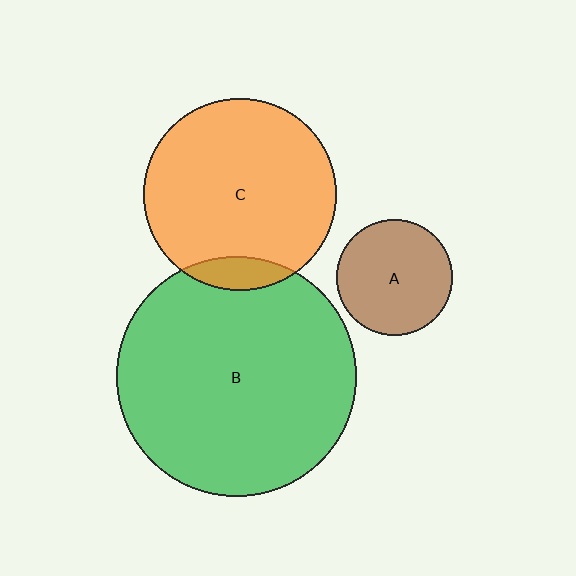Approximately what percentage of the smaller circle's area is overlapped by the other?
Approximately 10%.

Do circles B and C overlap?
Yes.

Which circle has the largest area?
Circle B (green).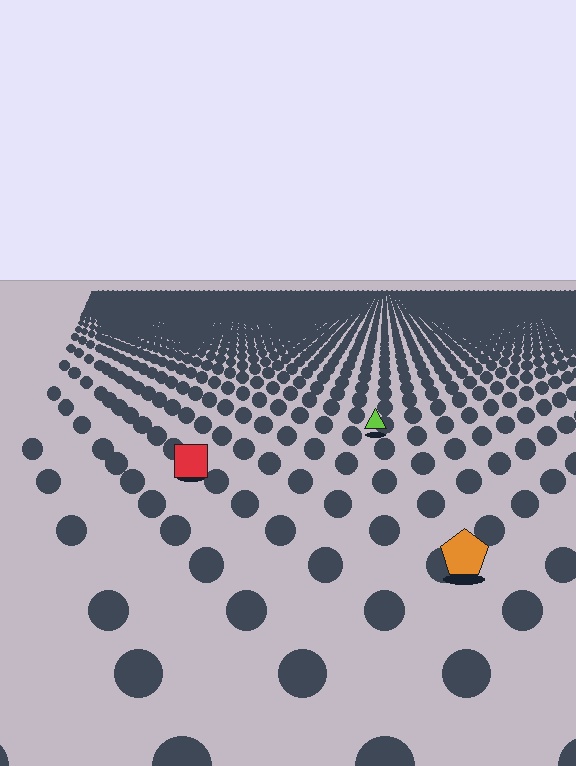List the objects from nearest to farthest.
From nearest to farthest: the orange pentagon, the red square, the lime triangle.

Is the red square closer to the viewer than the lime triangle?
Yes. The red square is closer — you can tell from the texture gradient: the ground texture is coarser near it.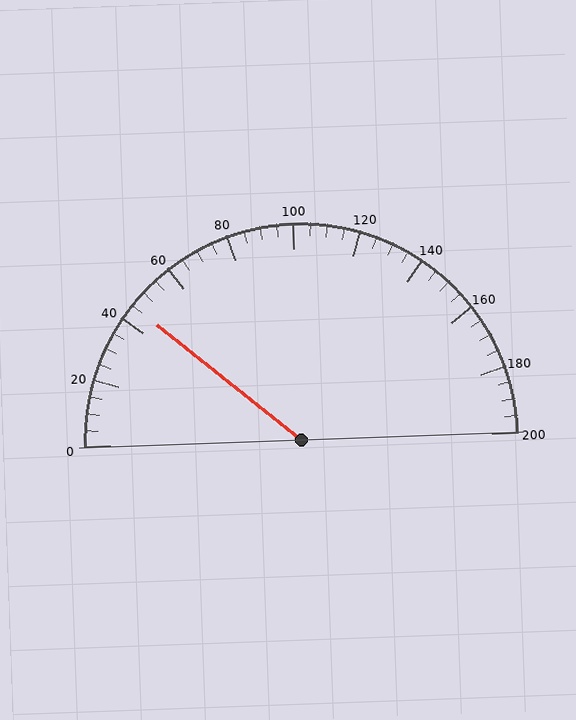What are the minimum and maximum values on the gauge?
The gauge ranges from 0 to 200.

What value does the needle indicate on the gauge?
The needle indicates approximately 45.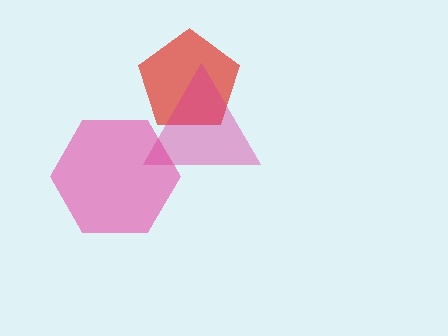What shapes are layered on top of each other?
The layered shapes are: a red pentagon, a pink hexagon, a magenta triangle.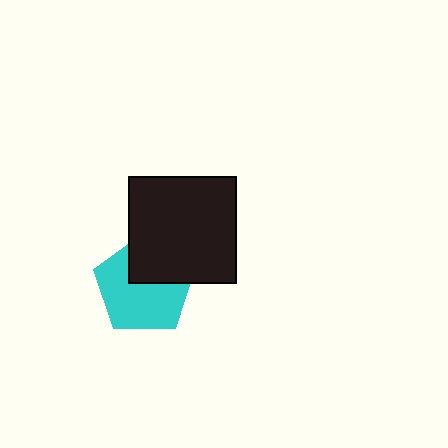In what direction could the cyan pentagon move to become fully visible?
The cyan pentagon could move toward the lower-left. That would shift it out from behind the black square entirely.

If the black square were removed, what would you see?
You would see the complete cyan pentagon.